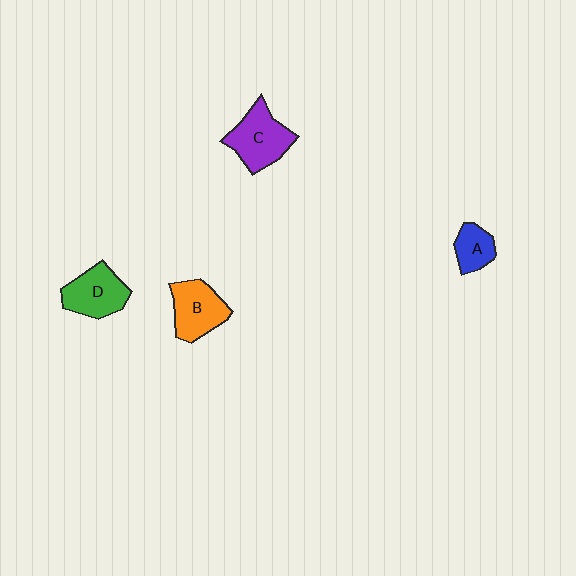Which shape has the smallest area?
Shape A (blue).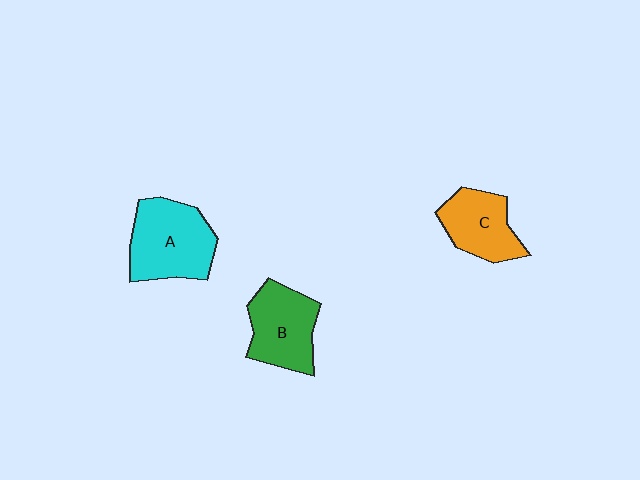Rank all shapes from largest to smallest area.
From largest to smallest: A (cyan), B (green), C (orange).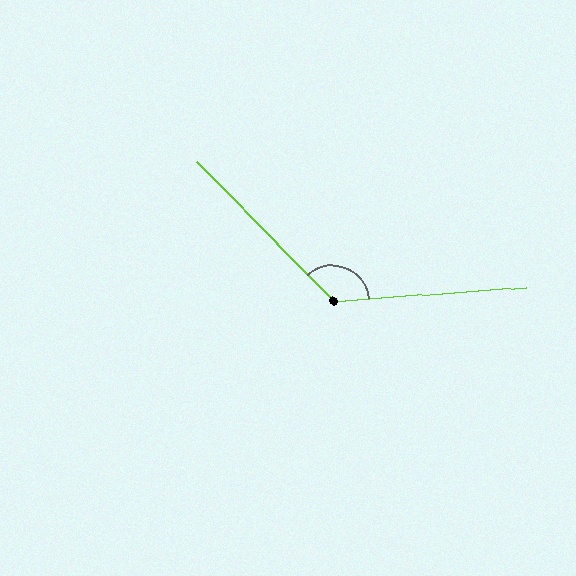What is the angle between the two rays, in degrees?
Approximately 130 degrees.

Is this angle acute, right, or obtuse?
It is obtuse.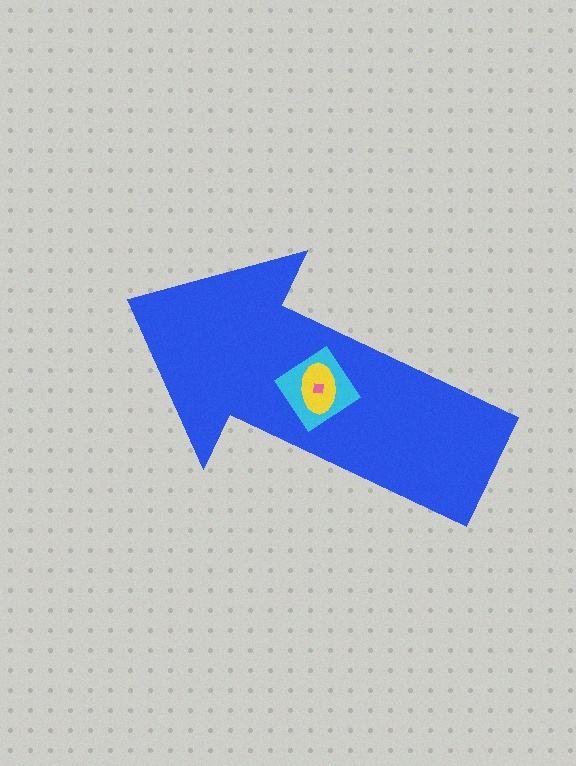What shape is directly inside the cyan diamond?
The yellow ellipse.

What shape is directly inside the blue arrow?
The cyan diamond.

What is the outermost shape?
The blue arrow.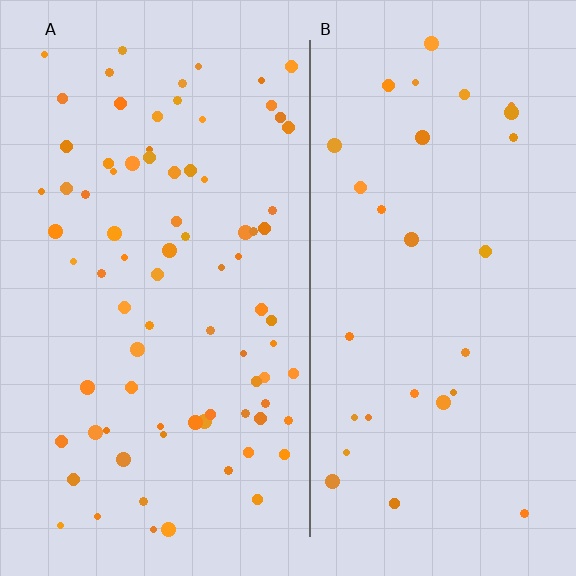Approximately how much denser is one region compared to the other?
Approximately 2.7× — region A over region B.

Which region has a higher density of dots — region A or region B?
A (the left).